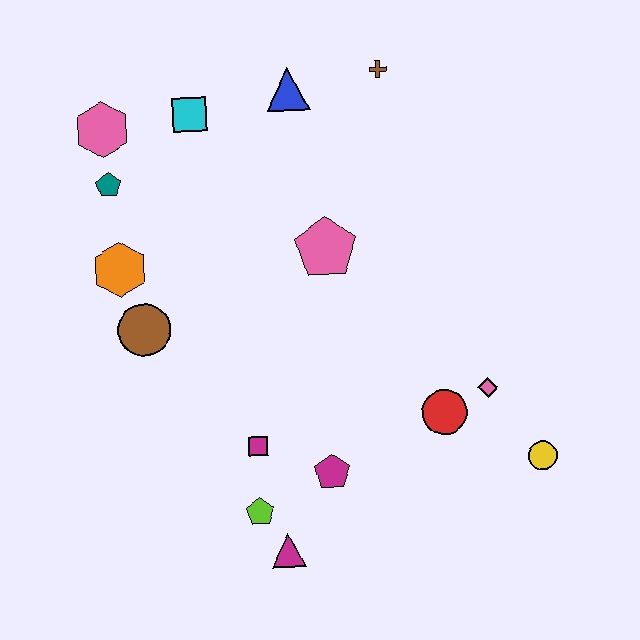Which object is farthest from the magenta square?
The brown cross is farthest from the magenta square.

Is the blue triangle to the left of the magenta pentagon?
Yes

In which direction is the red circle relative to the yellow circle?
The red circle is to the left of the yellow circle.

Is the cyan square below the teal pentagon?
No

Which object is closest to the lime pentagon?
The magenta triangle is closest to the lime pentagon.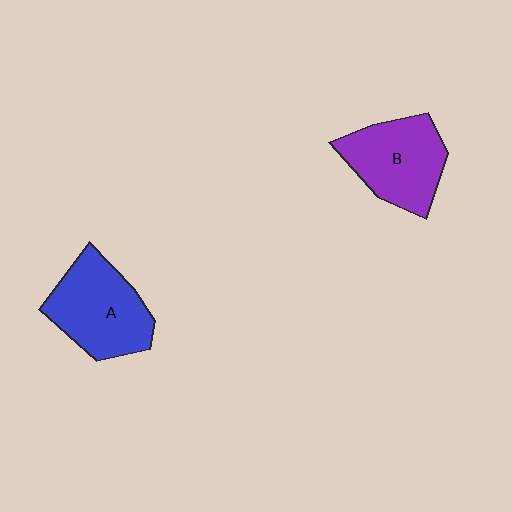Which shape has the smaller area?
Shape B (purple).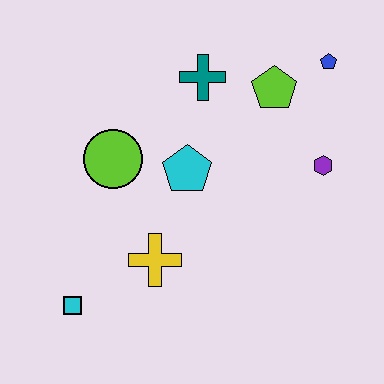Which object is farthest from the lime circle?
The blue pentagon is farthest from the lime circle.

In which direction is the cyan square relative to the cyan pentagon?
The cyan square is below the cyan pentagon.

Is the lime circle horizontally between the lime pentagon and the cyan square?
Yes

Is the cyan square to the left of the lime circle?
Yes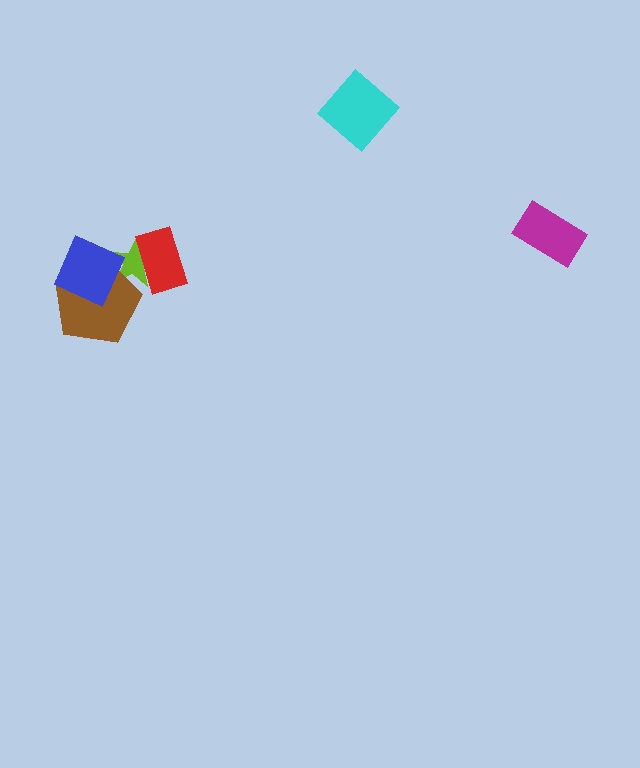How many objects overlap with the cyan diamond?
0 objects overlap with the cyan diamond.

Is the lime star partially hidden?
Yes, it is partially covered by another shape.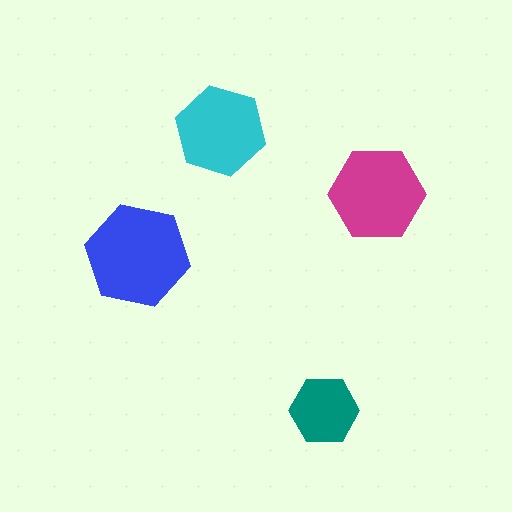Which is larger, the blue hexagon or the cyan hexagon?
The blue one.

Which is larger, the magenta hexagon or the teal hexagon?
The magenta one.